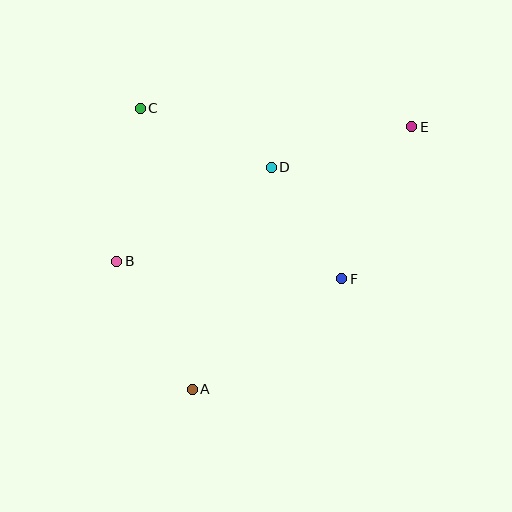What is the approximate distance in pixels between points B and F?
The distance between B and F is approximately 226 pixels.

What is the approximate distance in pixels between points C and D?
The distance between C and D is approximately 144 pixels.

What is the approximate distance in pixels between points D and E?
The distance between D and E is approximately 146 pixels.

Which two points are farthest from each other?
Points A and E are farthest from each other.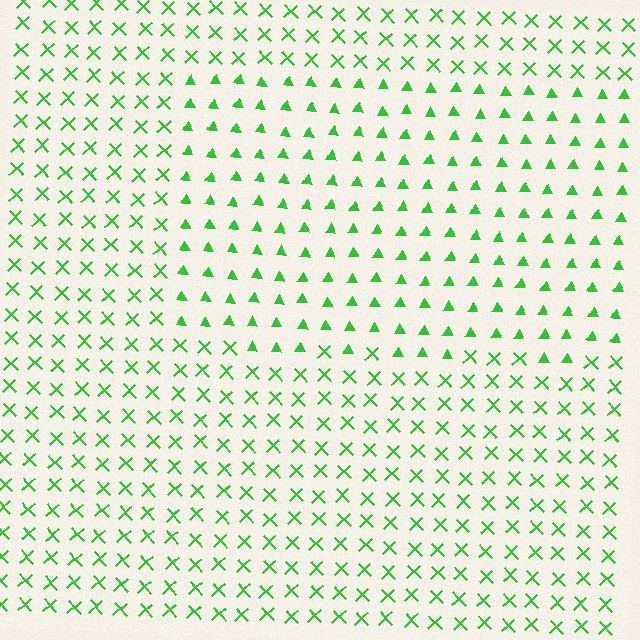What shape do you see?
I see a rectangle.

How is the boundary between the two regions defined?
The boundary is defined by a change in element shape: triangles inside vs. X marks outside. All elements share the same color and spacing.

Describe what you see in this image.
The image is filled with small green elements arranged in a uniform grid. A rectangle-shaped region contains triangles, while the surrounding area contains X marks. The boundary is defined purely by the change in element shape.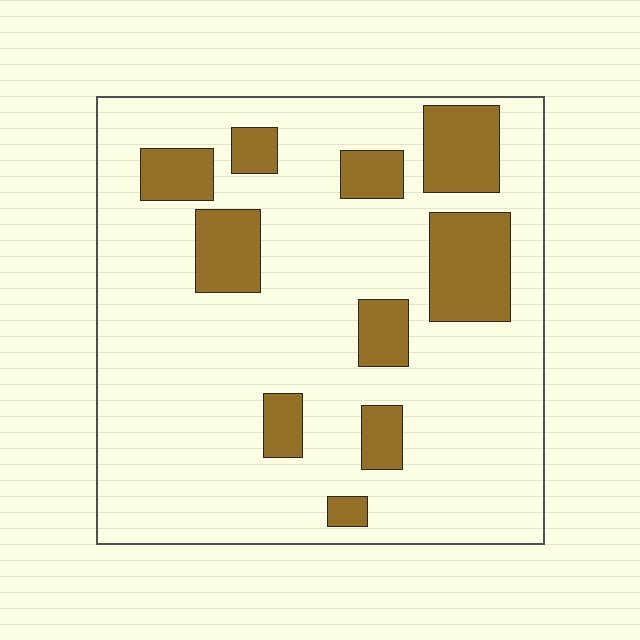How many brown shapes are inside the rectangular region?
10.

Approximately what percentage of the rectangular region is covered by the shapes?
Approximately 20%.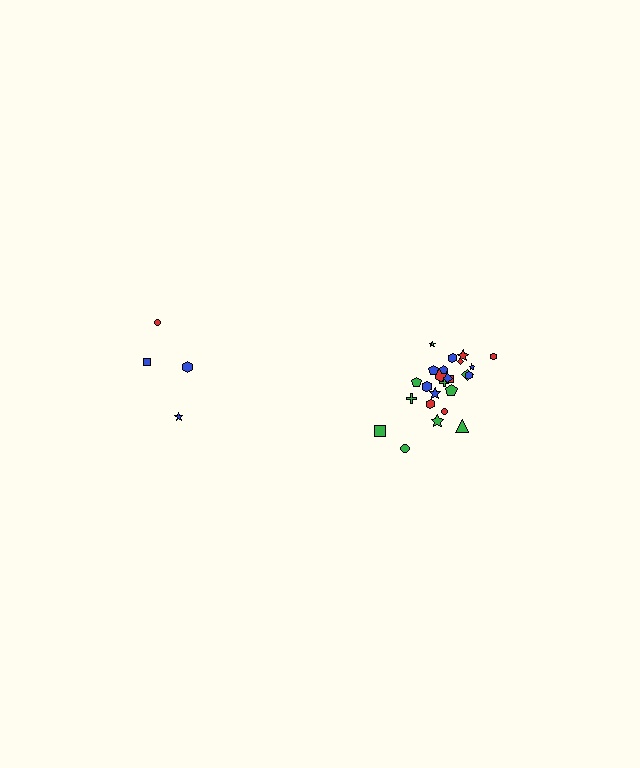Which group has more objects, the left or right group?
The right group.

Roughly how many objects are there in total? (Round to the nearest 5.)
Roughly 30 objects in total.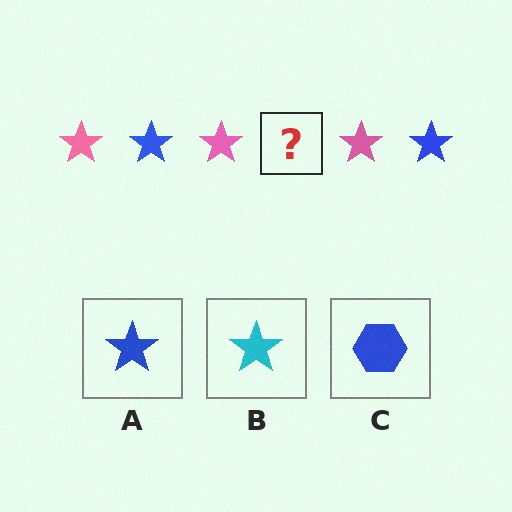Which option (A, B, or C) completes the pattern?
A.